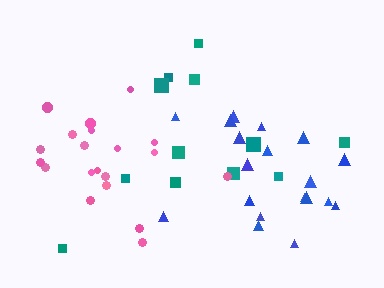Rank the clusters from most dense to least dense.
pink, blue, teal.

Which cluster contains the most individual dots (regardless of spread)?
Pink (20).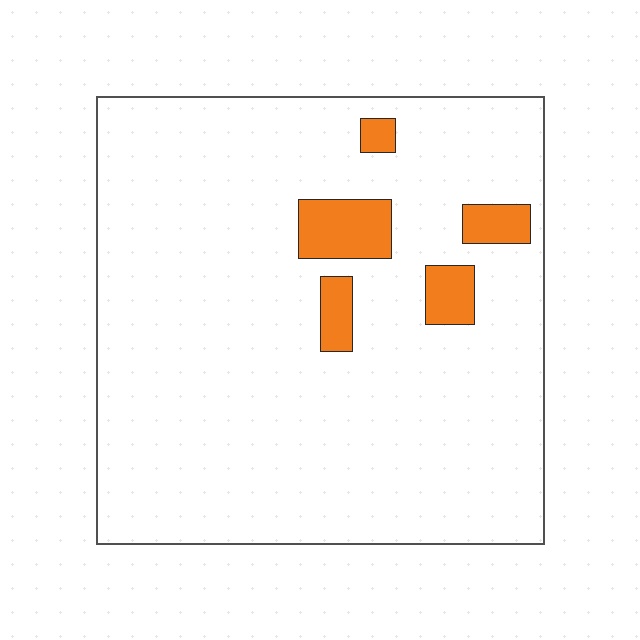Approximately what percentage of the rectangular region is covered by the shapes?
Approximately 10%.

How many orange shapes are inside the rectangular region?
5.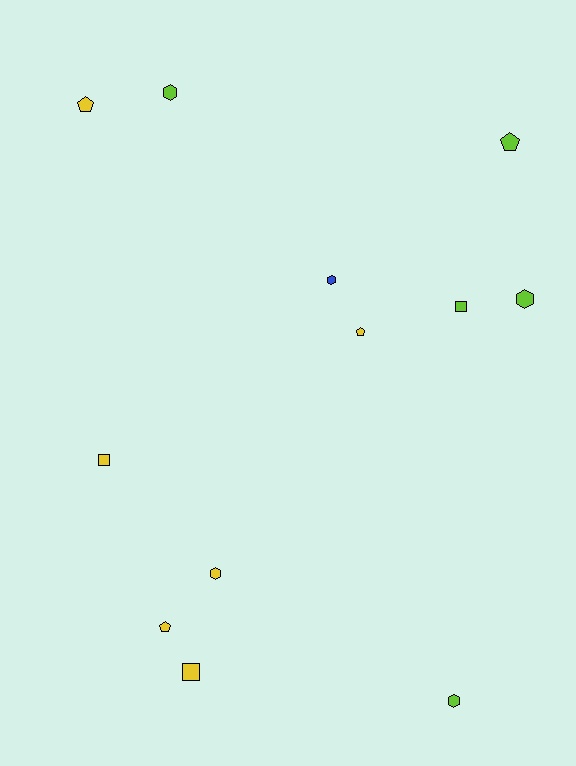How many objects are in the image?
There are 12 objects.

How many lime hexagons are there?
There are 3 lime hexagons.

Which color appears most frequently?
Yellow, with 6 objects.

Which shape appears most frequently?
Hexagon, with 5 objects.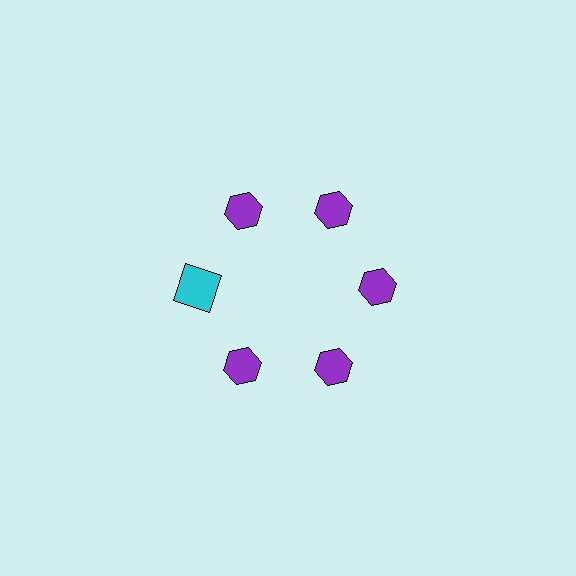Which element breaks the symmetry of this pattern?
The cyan square at roughly the 9 o'clock position breaks the symmetry. All other shapes are purple hexagons.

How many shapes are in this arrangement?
There are 6 shapes arranged in a ring pattern.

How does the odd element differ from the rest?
It differs in both color (cyan instead of purple) and shape (square instead of hexagon).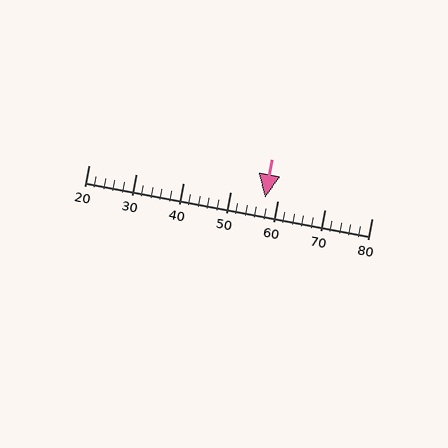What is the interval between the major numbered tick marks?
The major tick marks are spaced 10 units apart.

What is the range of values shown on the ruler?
The ruler shows values from 20 to 80.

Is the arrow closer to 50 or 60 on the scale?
The arrow is closer to 60.